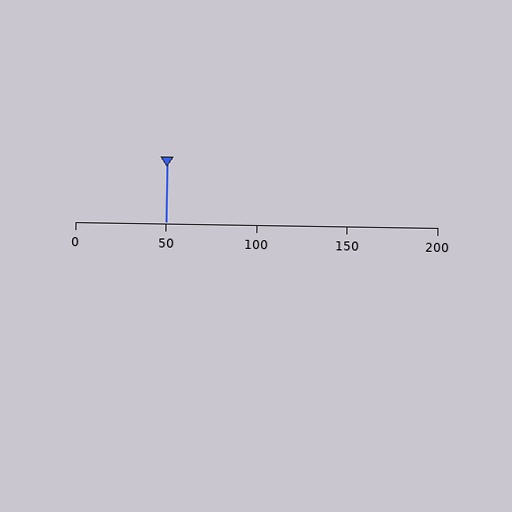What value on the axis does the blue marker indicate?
The marker indicates approximately 50.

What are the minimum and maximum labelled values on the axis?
The axis runs from 0 to 200.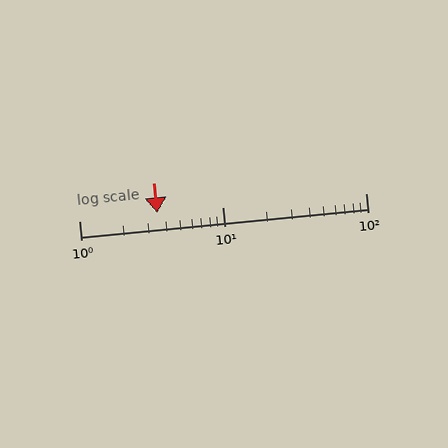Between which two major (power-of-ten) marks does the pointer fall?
The pointer is between 1 and 10.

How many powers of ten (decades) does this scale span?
The scale spans 2 decades, from 1 to 100.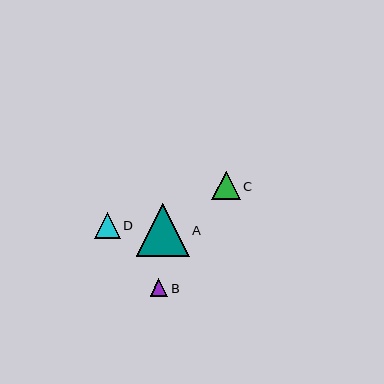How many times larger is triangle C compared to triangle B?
Triangle C is approximately 1.6 times the size of triangle B.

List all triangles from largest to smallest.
From largest to smallest: A, C, D, B.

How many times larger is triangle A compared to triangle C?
Triangle A is approximately 1.9 times the size of triangle C.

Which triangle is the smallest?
Triangle B is the smallest with a size of approximately 18 pixels.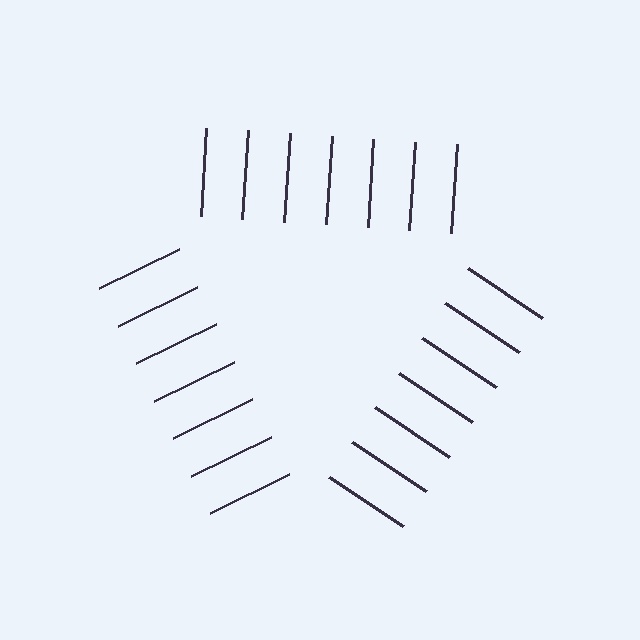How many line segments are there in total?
21 — 7 along each of the 3 edges.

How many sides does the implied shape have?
3 sides — the line-ends trace a triangle.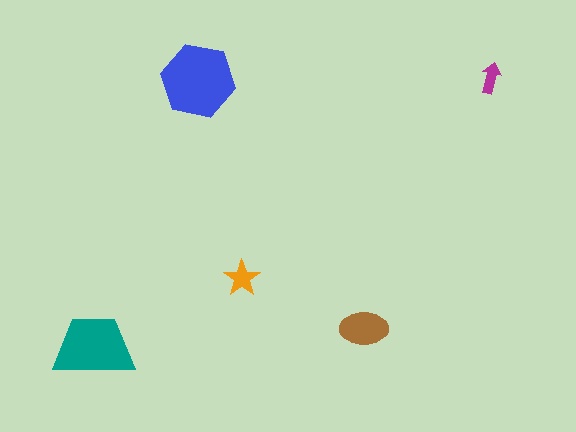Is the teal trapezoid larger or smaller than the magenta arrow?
Larger.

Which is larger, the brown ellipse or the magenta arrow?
The brown ellipse.